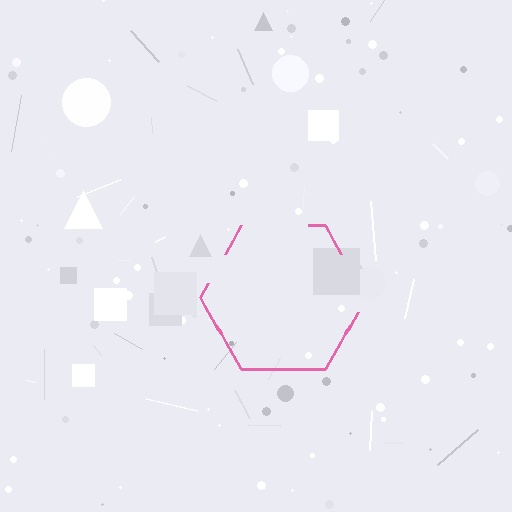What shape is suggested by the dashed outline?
The dashed outline suggests a hexagon.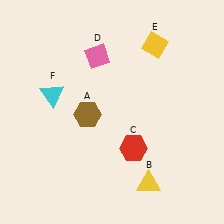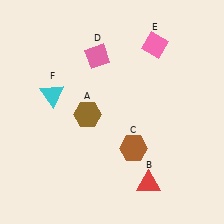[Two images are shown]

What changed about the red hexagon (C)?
In Image 1, C is red. In Image 2, it changed to brown.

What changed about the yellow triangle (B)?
In Image 1, B is yellow. In Image 2, it changed to red.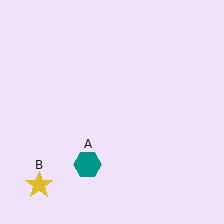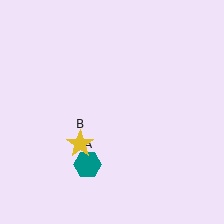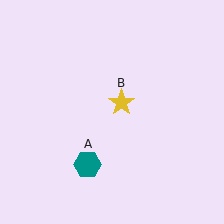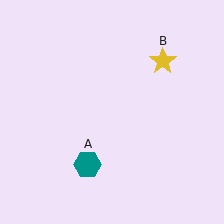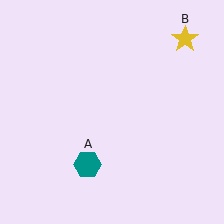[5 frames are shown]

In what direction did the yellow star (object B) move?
The yellow star (object B) moved up and to the right.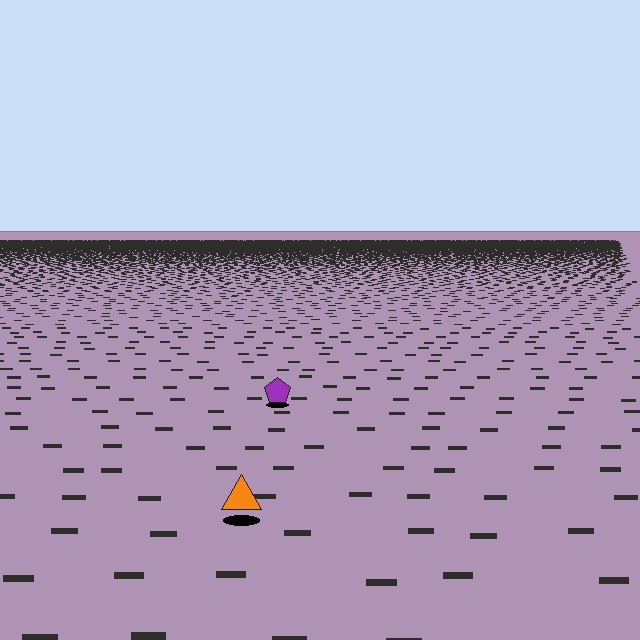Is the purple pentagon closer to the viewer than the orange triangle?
No. The orange triangle is closer — you can tell from the texture gradient: the ground texture is coarser near it.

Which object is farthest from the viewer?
The purple pentagon is farthest from the viewer. It appears smaller and the ground texture around it is denser.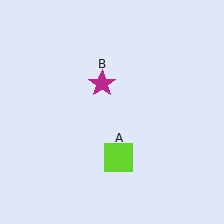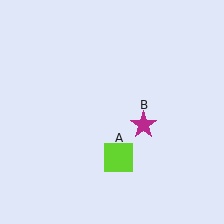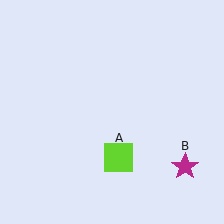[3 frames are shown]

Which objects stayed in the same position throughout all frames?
Lime square (object A) remained stationary.